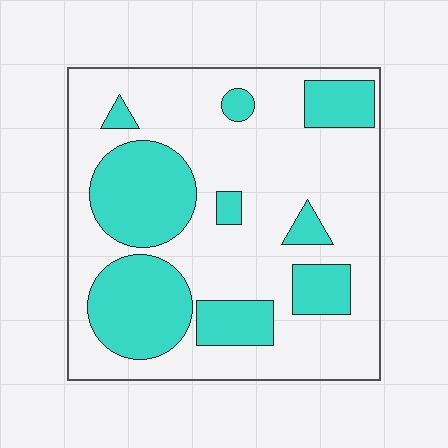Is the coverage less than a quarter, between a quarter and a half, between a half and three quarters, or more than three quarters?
Between a quarter and a half.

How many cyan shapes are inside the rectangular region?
9.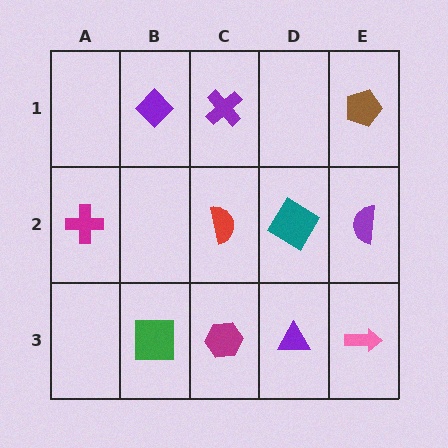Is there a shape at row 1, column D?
No, that cell is empty.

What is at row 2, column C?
A red semicircle.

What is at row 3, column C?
A magenta hexagon.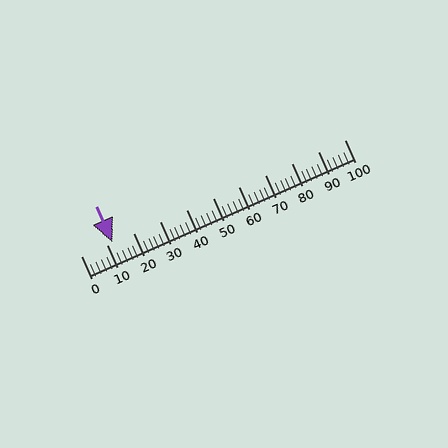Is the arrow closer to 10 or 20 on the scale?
The arrow is closer to 10.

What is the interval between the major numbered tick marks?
The major tick marks are spaced 10 units apart.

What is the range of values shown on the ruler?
The ruler shows values from 0 to 100.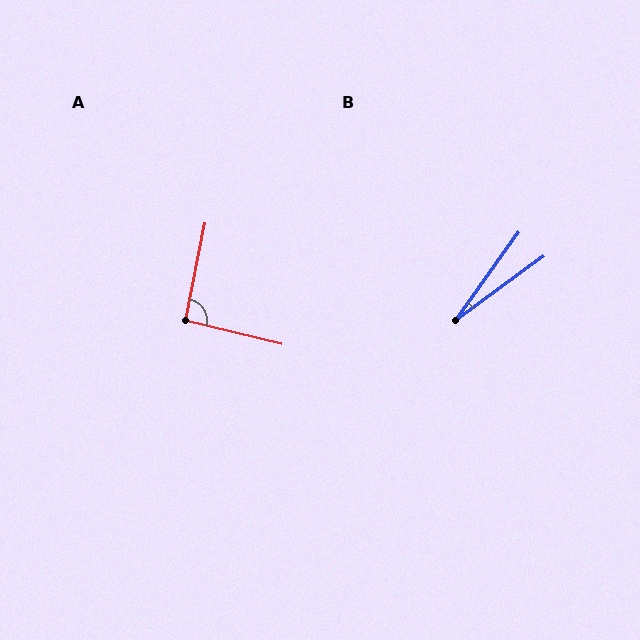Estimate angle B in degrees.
Approximately 18 degrees.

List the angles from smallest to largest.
B (18°), A (92°).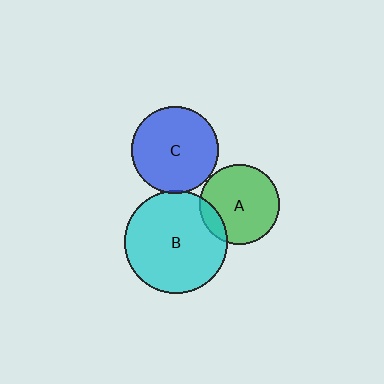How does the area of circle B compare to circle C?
Approximately 1.4 times.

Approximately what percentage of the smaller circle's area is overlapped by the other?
Approximately 10%.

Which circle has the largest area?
Circle B (cyan).